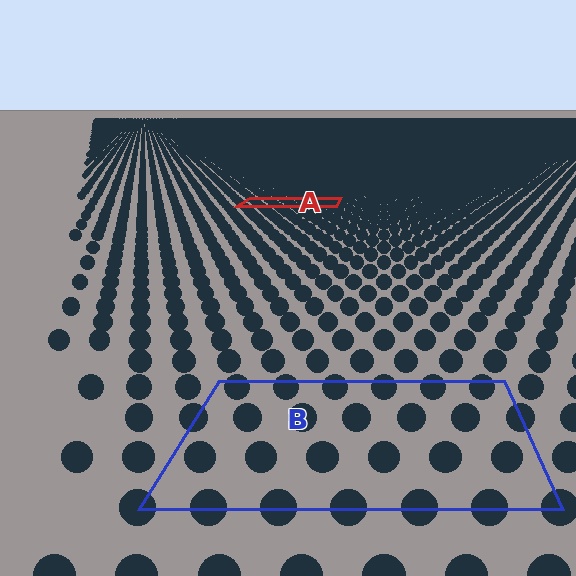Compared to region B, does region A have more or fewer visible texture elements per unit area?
Region A has more texture elements per unit area — they are packed more densely because it is farther away.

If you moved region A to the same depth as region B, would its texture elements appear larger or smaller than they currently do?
They would appear larger. At a closer depth, the same texture elements are projected at a bigger on-screen size.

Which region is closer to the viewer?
Region B is closer. The texture elements there are larger and more spread out.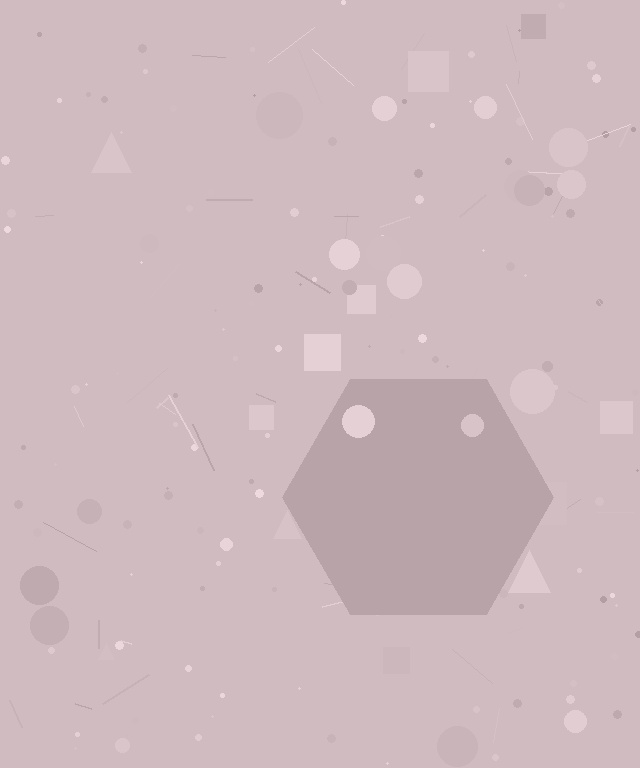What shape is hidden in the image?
A hexagon is hidden in the image.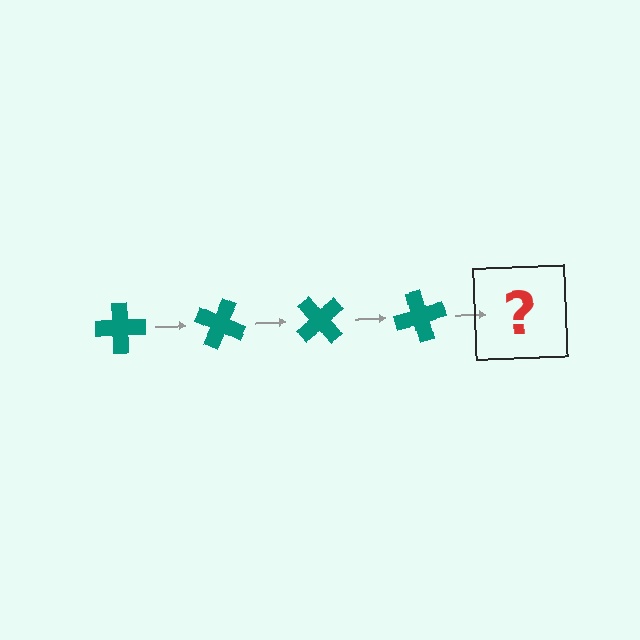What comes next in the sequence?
The next element should be a teal cross rotated 100 degrees.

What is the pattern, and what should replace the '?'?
The pattern is that the cross rotates 25 degrees each step. The '?' should be a teal cross rotated 100 degrees.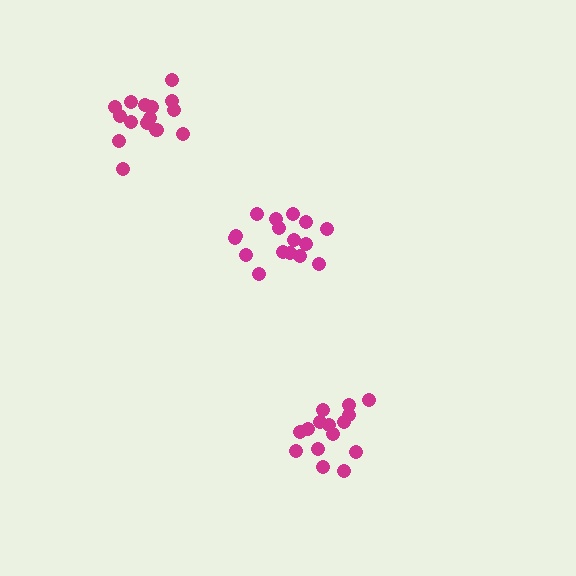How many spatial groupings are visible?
There are 3 spatial groupings.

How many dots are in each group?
Group 1: 16 dots, Group 2: 15 dots, Group 3: 15 dots (46 total).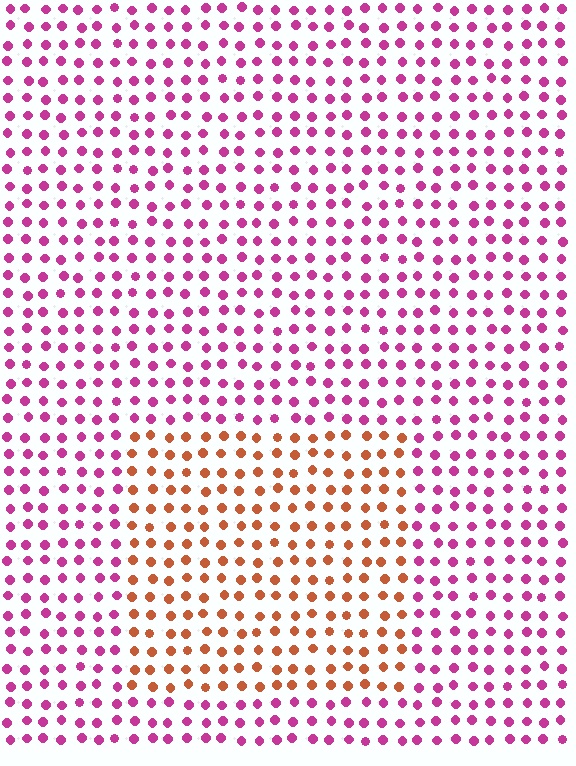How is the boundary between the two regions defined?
The boundary is defined purely by a slight shift in hue (about 57 degrees). Spacing, size, and orientation are identical on both sides.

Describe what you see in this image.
The image is filled with small magenta elements in a uniform arrangement. A rectangle-shaped region is visible where the elements are tinted to a slightly different hue, forming a subtle color boundary.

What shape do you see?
I see a rectangle.